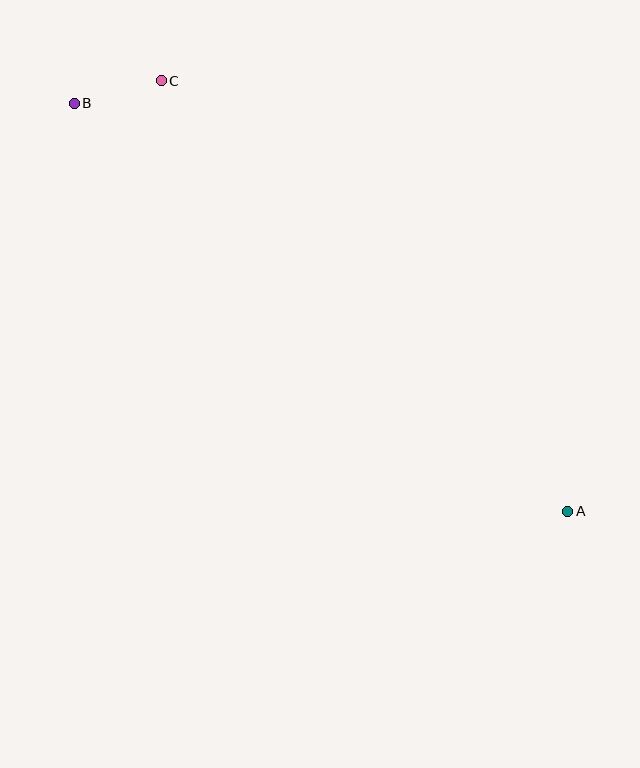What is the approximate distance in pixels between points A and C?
The distance between A and C is approximately 592 pixels.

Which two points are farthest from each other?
Points A and B are farthest from each other.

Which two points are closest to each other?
Points B and C are closest to each other.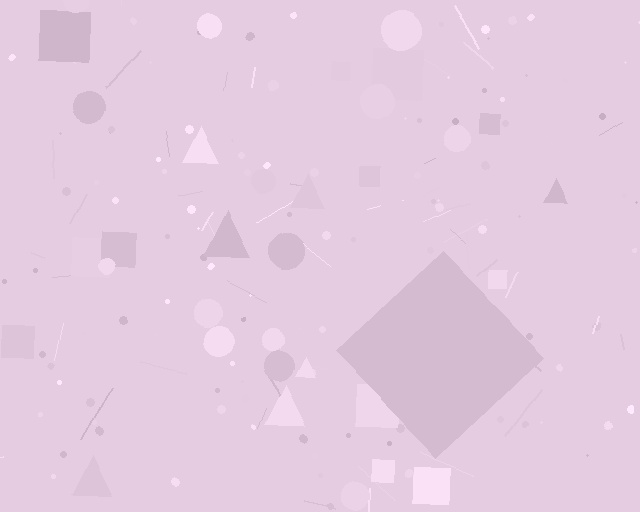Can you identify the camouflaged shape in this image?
The camouflaged shape is a diamond.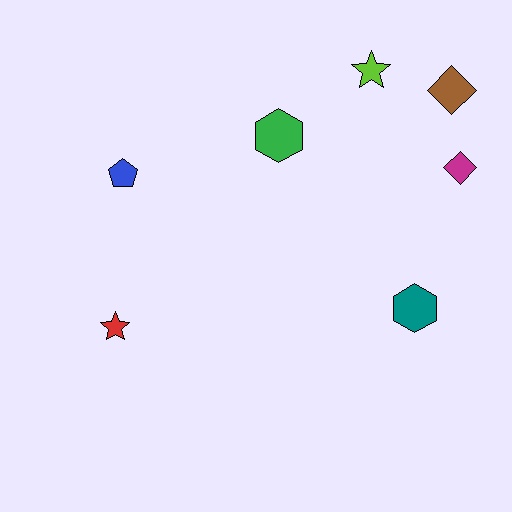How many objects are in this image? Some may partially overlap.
There are 7 objects.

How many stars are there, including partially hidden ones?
There are 2 stars.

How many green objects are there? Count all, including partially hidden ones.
There is 1 green object.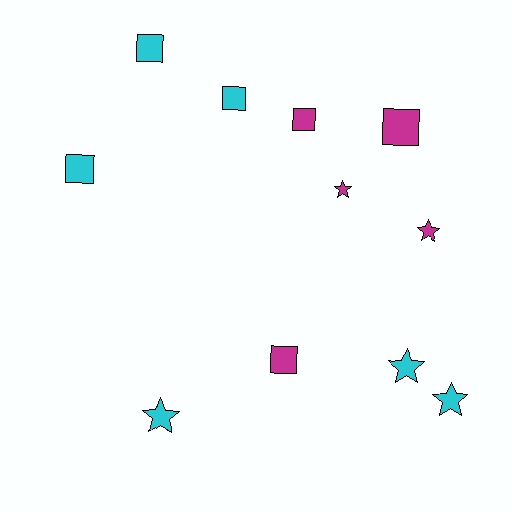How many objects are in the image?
There are 11 objects.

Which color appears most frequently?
Cyan, with 6 objects.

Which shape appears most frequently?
Square, with 6 objects.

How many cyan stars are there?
There are 3 cyan stars.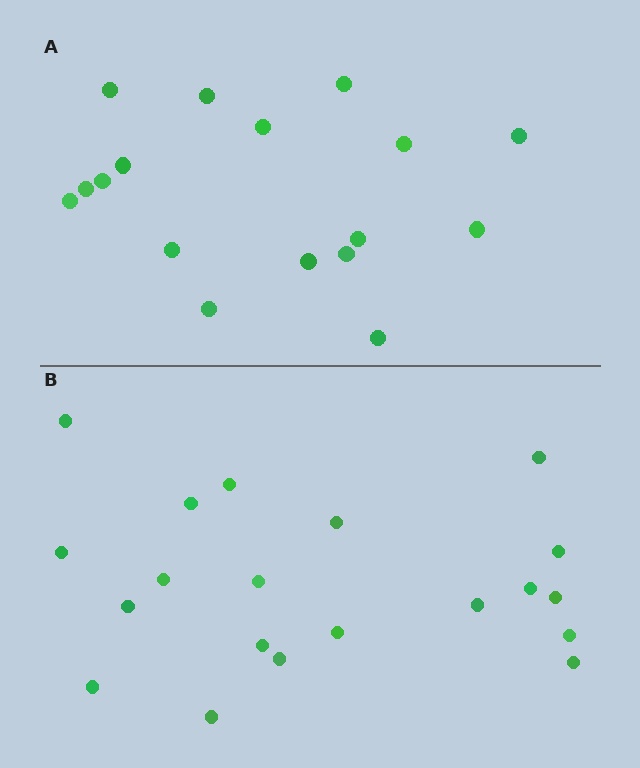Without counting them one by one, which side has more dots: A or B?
Region B (the bottom region) has more dots.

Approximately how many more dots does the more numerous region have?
Region B has just a few more — roughly 2 or 3 more dots than region A.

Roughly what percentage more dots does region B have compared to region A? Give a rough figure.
About 20% more.